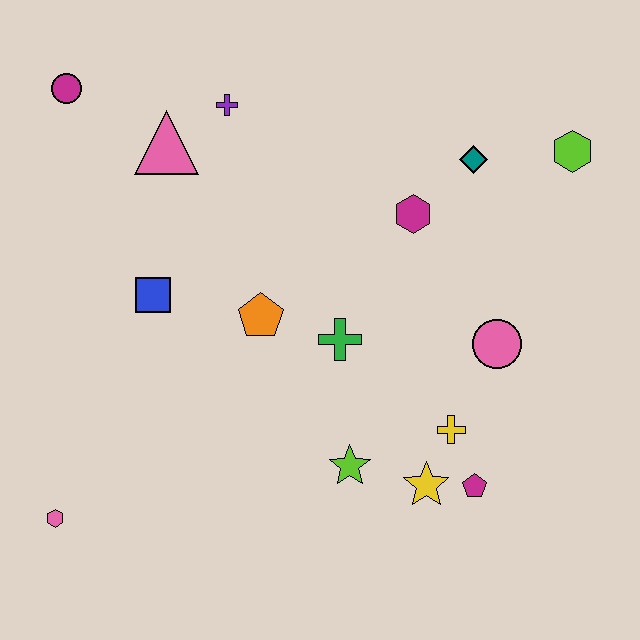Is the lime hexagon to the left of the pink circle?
No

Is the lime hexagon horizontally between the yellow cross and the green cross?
No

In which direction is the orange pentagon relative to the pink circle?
The orange pentagon is to the left of the pink circle.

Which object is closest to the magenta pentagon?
The yellow star is closest to the magenta pentagon.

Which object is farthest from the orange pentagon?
The lime hexagon is farthest from the orange pentagon.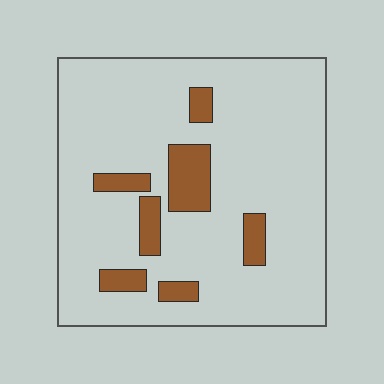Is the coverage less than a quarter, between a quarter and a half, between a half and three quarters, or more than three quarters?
Less than a quarter.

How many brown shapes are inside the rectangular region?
7.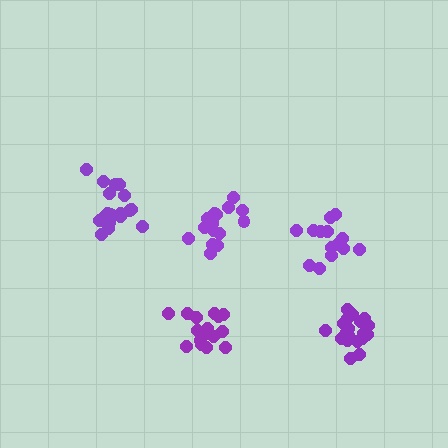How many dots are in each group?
Group 1: 14 dots, Group 2: 18 dots, Group 3: 19 dots, Group 4: 17 dots, Group 5: 17 dots (85 total).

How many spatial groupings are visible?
There are 5 spatial groupings.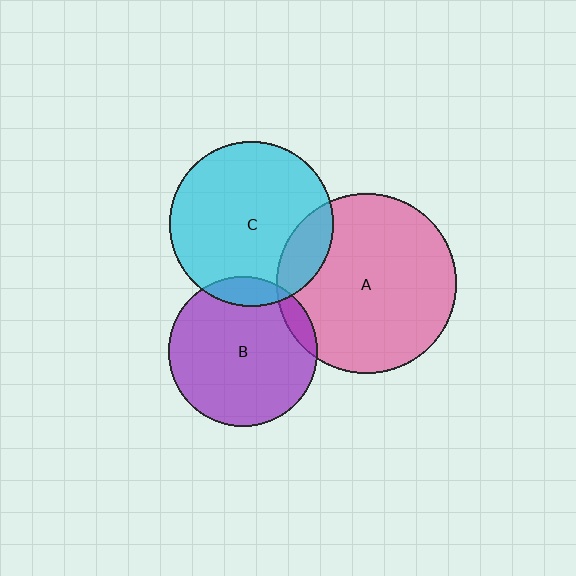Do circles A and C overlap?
Yes.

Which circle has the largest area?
Circle A (pink).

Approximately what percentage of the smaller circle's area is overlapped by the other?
Approximately 15%.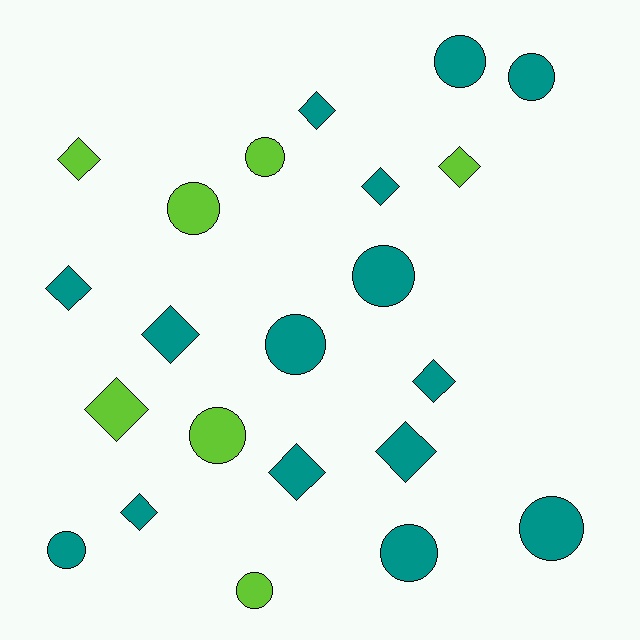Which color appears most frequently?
Teal, with 15 objects.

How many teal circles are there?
There are 7 teal circles.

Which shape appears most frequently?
Diamond, with 11 objects.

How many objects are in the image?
There are 22 objects.